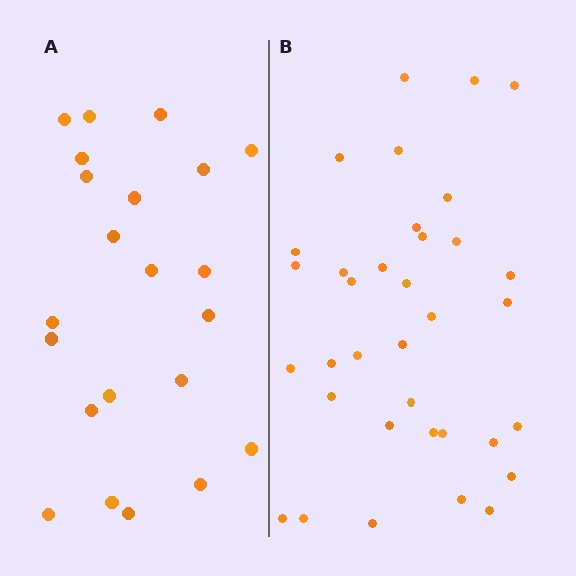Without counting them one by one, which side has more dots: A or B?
Region B (the right region) has more dots.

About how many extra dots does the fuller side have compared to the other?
Region B has approximately 15 more dots than region A.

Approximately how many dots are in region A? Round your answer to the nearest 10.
About 20 dots. (The exact count is 22, which rounds to 20.)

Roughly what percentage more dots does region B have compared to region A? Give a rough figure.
About 60% more.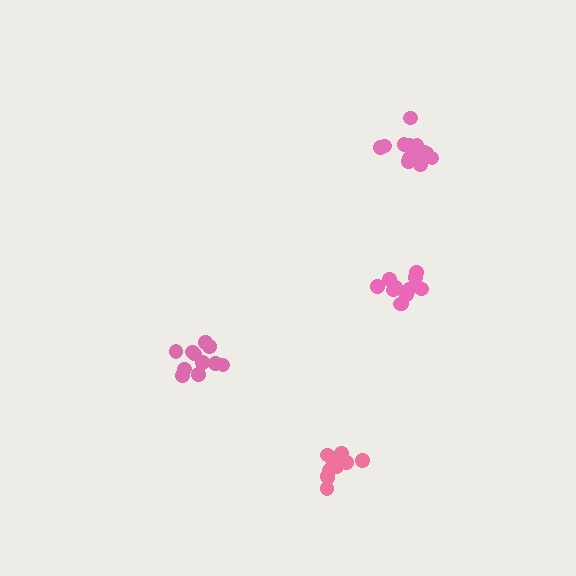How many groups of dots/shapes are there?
There are 4 groups.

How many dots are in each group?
Group 1: 11 dots, Group 2: 14 dots, Group 3: 11 dots, Group 4: 11 dots (47 total).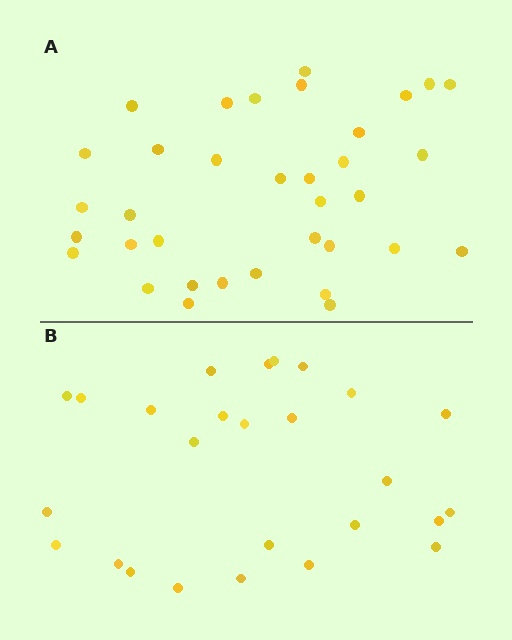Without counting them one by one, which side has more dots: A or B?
Region A (the top region) has more dots.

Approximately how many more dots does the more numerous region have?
Region A has roughly 8 or so more dots than region B.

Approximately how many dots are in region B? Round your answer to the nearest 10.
About 30 dots. (The exact count is 26, which rounds to 30.)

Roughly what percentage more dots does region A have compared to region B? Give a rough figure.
About 35% more.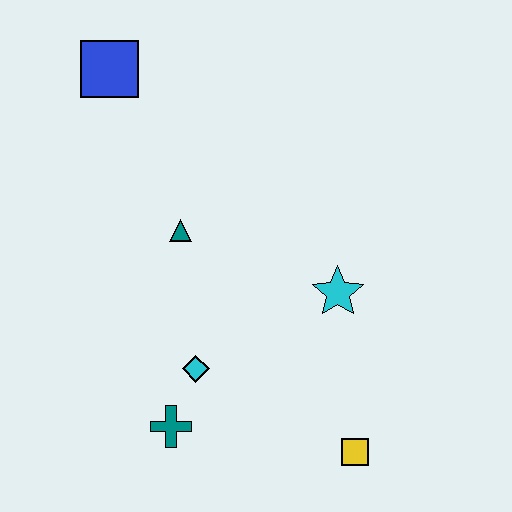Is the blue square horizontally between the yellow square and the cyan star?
No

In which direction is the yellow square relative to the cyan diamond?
The yellow square is to the right of the cyan diamond.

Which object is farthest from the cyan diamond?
The blue square is farthest from the cyan diamond.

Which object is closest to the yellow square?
The cyan star is closest to the yellow square.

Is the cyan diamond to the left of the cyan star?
Yes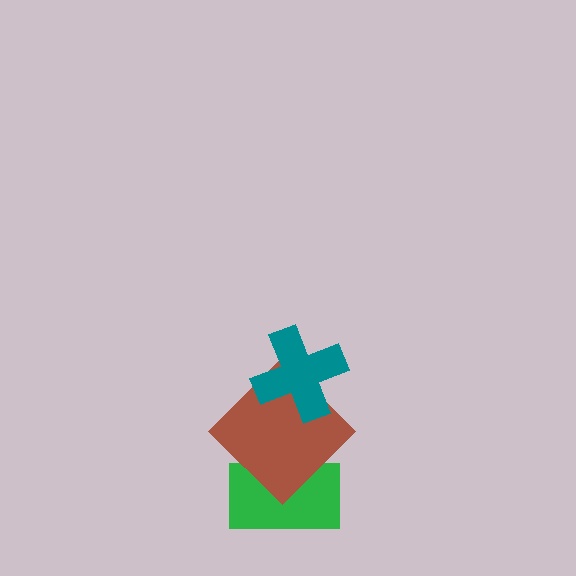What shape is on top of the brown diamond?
The teal cross is on top of the brown diamond.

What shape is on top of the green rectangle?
The brown diamond is on top of the green rectangle.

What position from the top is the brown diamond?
The brown diamond is 2nd from the top.